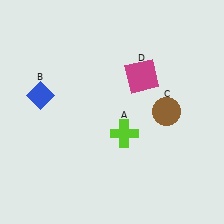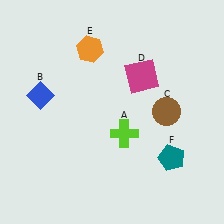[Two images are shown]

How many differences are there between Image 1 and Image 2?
There are 2 differences between the two images.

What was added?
An orange hexagon (E), a teal pentagon (F) were added in Image 2.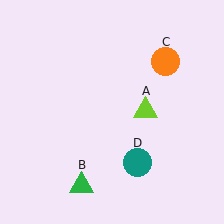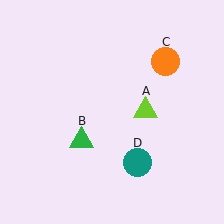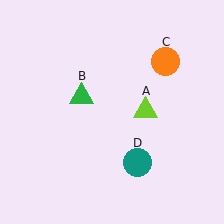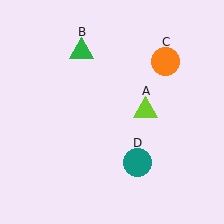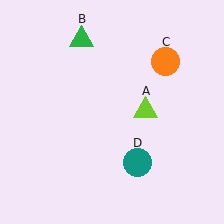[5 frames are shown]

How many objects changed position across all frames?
1 object changed position: green triangle (object B).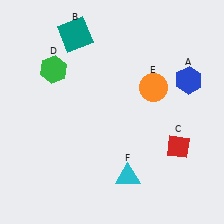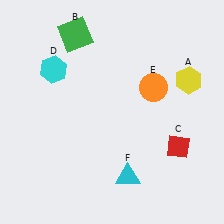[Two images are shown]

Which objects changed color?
A changed from blue to yellow. B changed from teal to green. D changed from green to cyan.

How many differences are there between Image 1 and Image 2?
There are 3 differences between the two images.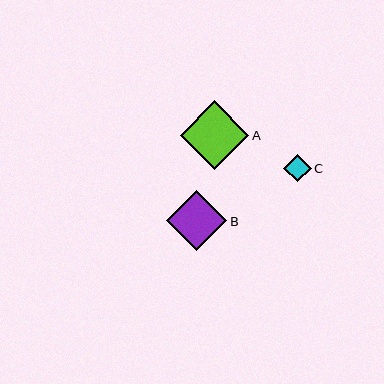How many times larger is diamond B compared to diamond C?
Diamond B is approximately 2.2 times the size of diamond C.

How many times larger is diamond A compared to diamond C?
Diamond A is approximately 2.5 times the size of diamond C.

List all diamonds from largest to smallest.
From largest to smallest: A, B, C.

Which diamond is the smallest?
Diamond C is the smallest with a size of approximately 27 pixels.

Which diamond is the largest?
Diamond A is the largest with a size of approximately 68 pixels.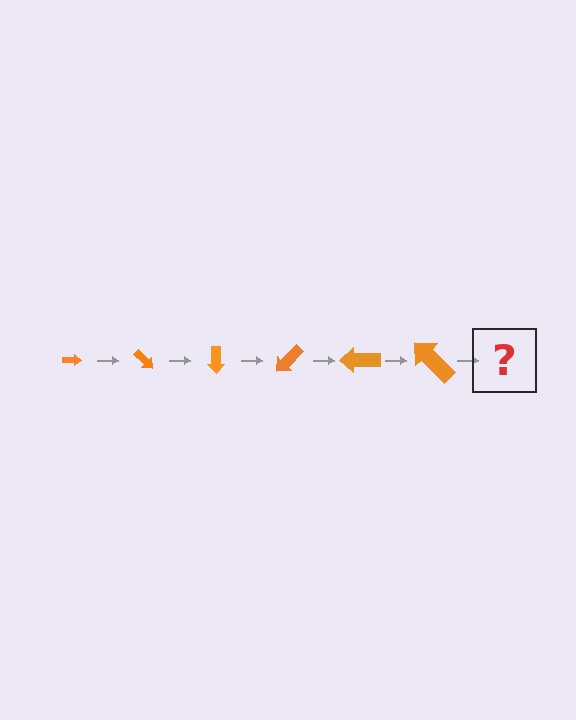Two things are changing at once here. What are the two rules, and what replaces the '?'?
The two rules are that the arrow grows larger each step and it rotates 45 degrees each step. The '?' should be an arrow, larger than the previous one and rotated 270 degrees from the start.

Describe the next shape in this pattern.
It should be an arrow, larger than the previous one and rotated 270 degrees from the start.